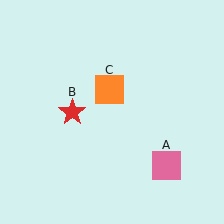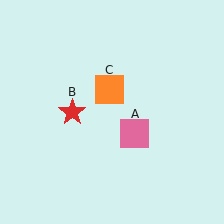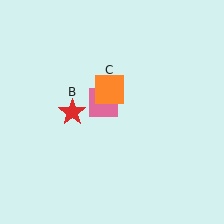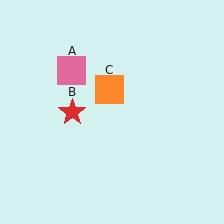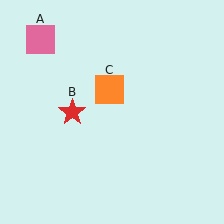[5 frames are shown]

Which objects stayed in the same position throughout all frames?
Red star (object B) and orange square (object C) remained stationary.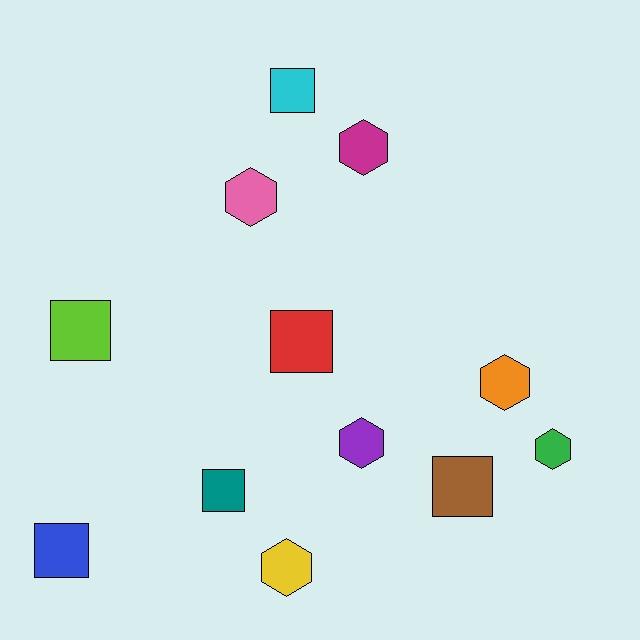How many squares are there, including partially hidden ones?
There are 6 squares.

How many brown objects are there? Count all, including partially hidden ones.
There is 1 brown object.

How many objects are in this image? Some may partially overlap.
There are 12 objects.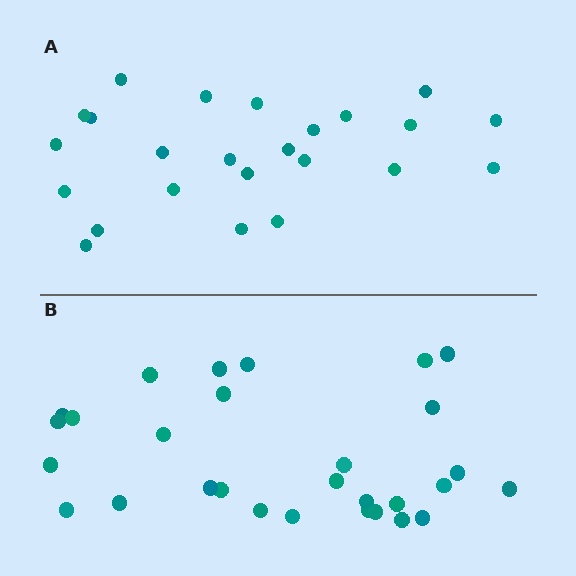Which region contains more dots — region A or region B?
Region B (the bottom region) has more dots.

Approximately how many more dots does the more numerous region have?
Region B has about 5 more dots than region A.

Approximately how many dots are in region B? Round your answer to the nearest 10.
About 30 dots. (The exact count is 29, which rounds to 30.)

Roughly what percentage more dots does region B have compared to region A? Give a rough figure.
About 20% more.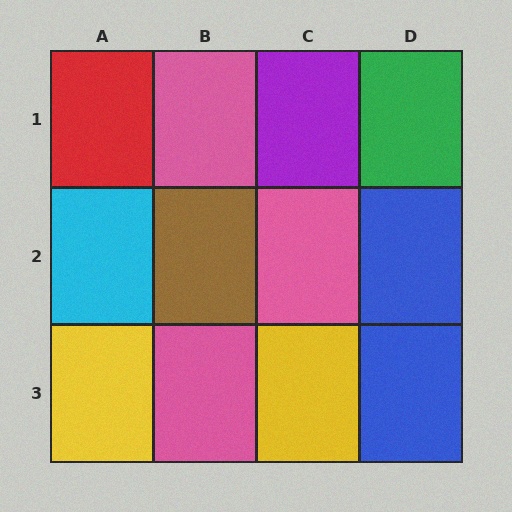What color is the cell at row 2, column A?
Cyan.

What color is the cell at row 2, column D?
Blue.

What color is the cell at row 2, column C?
Pink.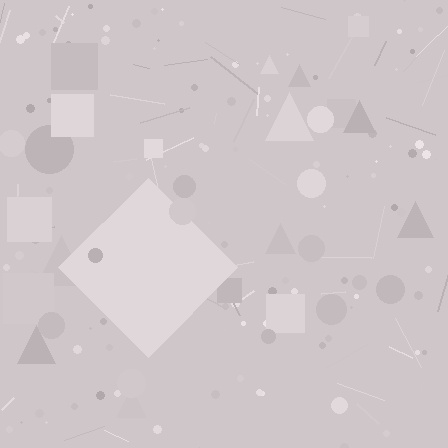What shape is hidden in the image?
A diamond is hidden in the image.